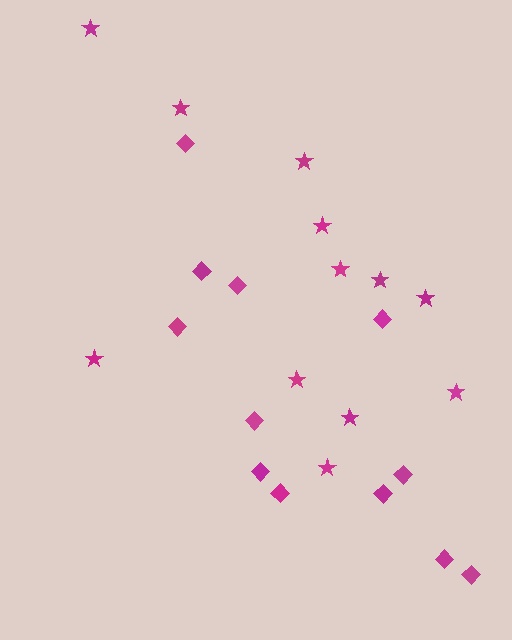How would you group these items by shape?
There are 2 groups: one group of stars (12) and one group of diamonds (12).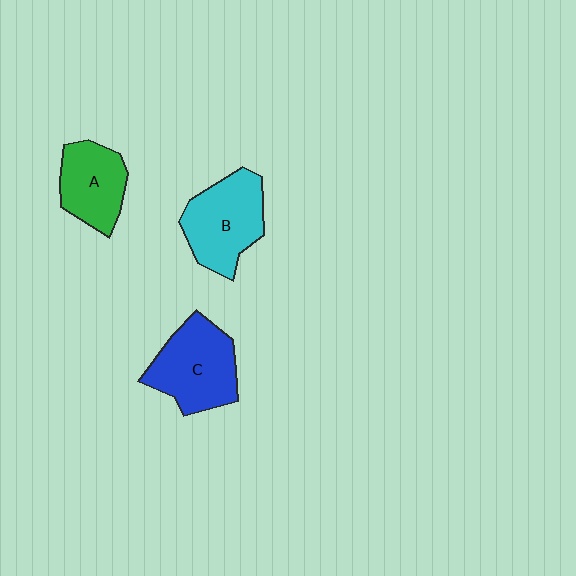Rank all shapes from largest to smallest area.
From largest to smallest: C (blue), B (cyan), A (green).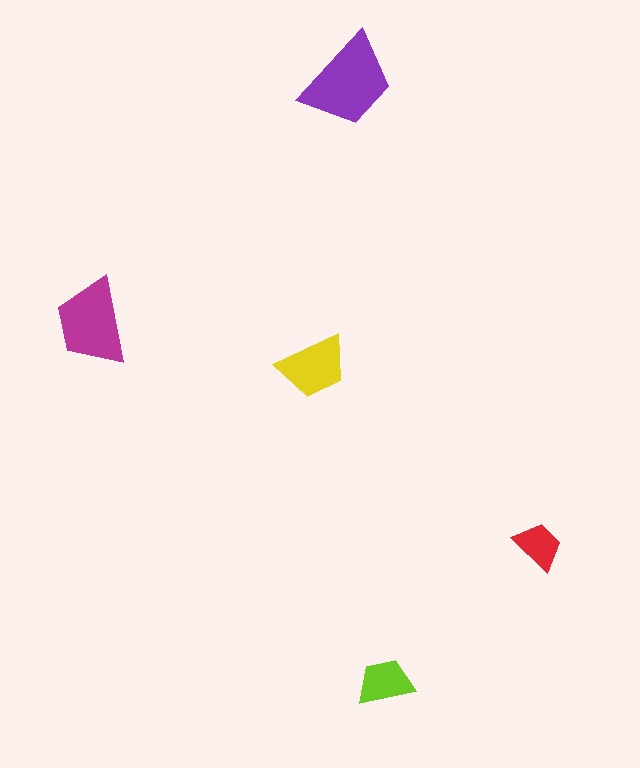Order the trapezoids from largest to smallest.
the purple one, the magenta one, the yellow one, the lime one, the red one.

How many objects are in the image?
There are 5 objects in the image.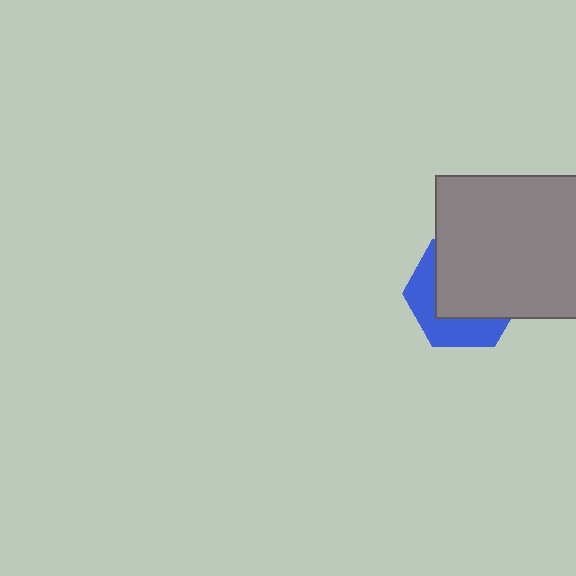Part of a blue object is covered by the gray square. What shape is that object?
It is a hexagon.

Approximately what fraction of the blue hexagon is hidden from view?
Roughly 62% of the blue hexagon is hidden behind the gray square.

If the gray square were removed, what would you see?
You would see the complete blue hexagon.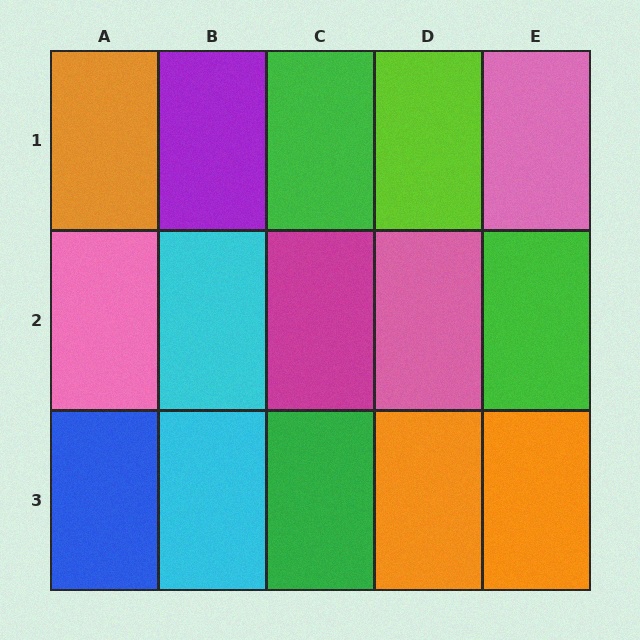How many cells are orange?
3 cells are orange.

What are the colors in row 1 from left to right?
Orange, purple, green, lime, pink.